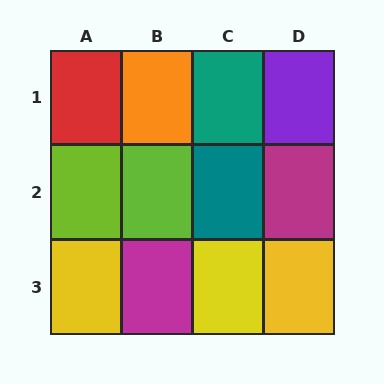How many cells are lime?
2 cells are lime.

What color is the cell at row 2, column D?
Magenta.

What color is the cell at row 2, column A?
Lime.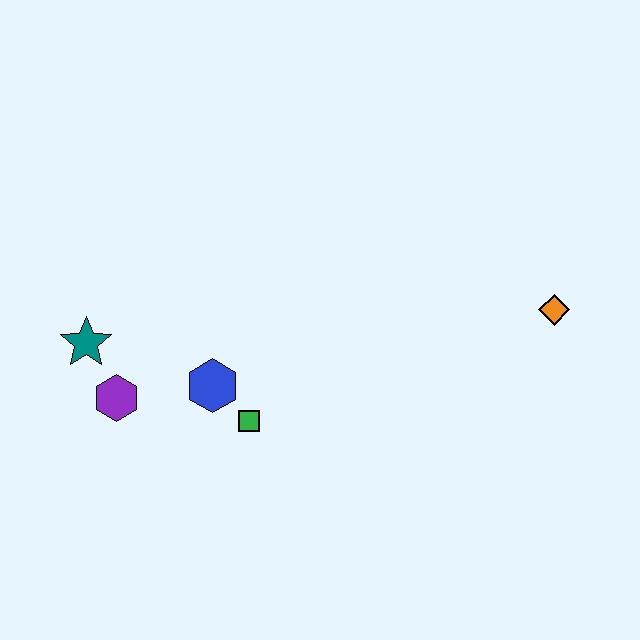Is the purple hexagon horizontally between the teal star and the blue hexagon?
Yes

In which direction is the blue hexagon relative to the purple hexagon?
The blue hexagon is to the right of the purple hexagon.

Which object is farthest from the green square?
The orange diamond is farthest from the green square.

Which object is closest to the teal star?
The purple hexagon is closest to the teal star.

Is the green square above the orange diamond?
No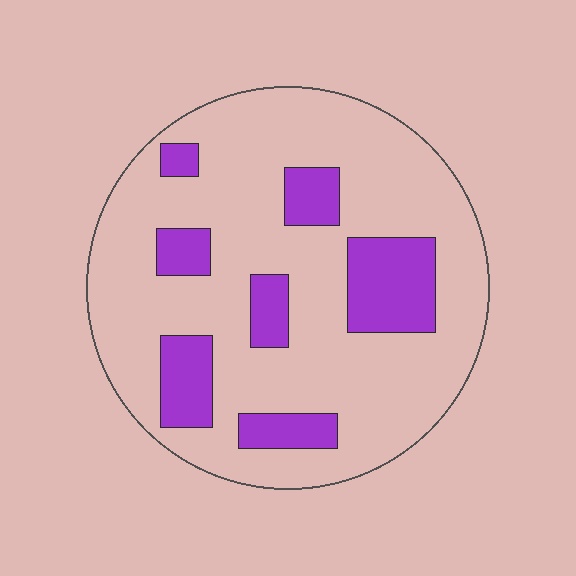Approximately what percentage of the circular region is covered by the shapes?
Approximately 20%.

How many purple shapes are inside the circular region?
7.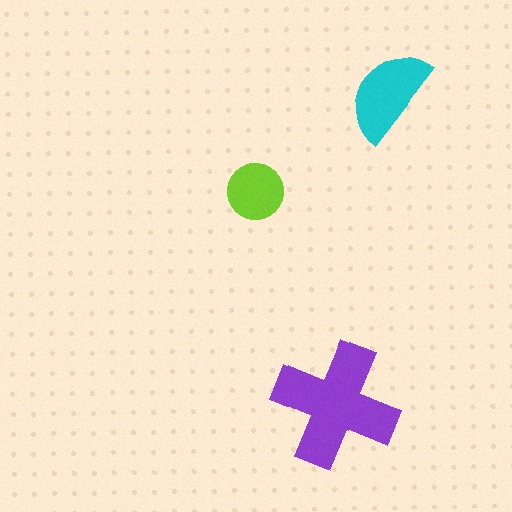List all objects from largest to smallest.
The purple cross, the cyan semicircle, the lime circle.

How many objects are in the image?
There are 3 objects in the image.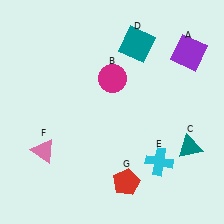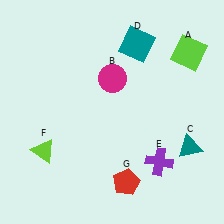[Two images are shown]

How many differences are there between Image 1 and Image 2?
There are 3 differences between the two images.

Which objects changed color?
A changed from purple to lime. E changed from cyan to purple. F changed from pink to lime.